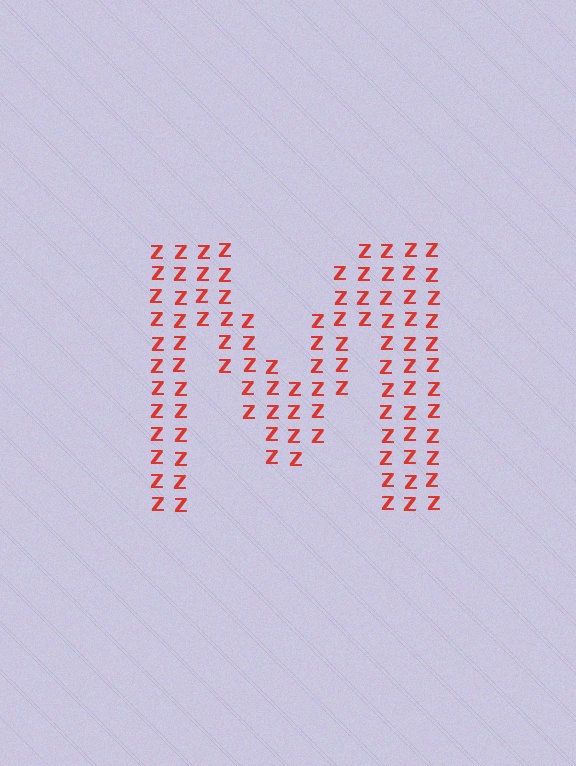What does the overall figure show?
The overall figure shows the letter M.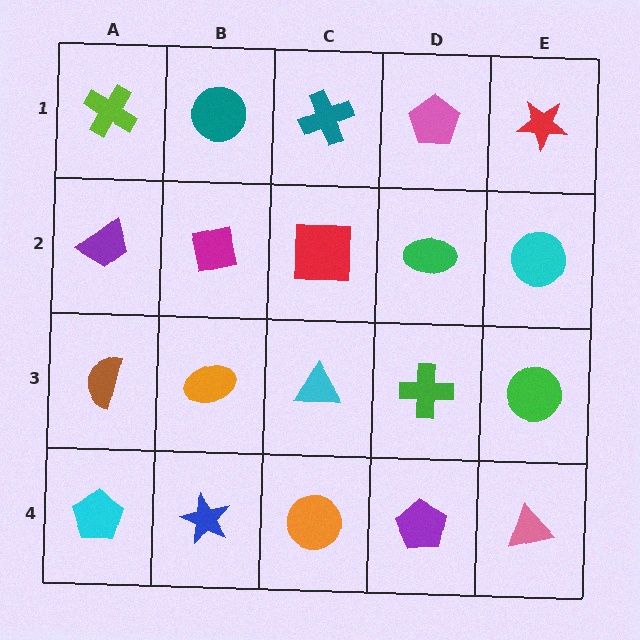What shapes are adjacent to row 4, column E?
A green circle (row 3, column E), a purple pentagon (row 4, column D).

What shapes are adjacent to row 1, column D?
A green ellipse (row 2, column D), a teal cross (row 1, column C), a red star (row 1, column E).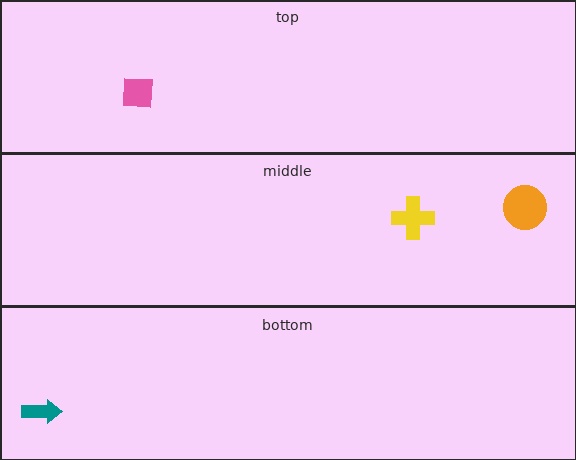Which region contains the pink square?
The top region.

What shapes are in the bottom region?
The teal arrow.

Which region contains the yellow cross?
The middle region.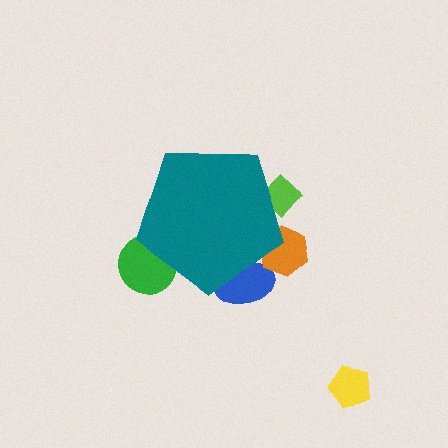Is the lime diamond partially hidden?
Yes, the lime diamond is partially hidden behind the teal pentagon.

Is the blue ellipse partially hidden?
Yes, the blue ellipse is partially hidden behind the teal pentagon.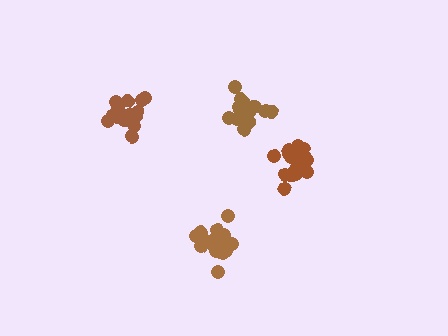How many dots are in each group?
Group 1: 15 dots, Group 2: 18 dots, Group 3: 21 dots, Group 4: 17 dots (71 total).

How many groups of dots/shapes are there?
There are 4 groups.